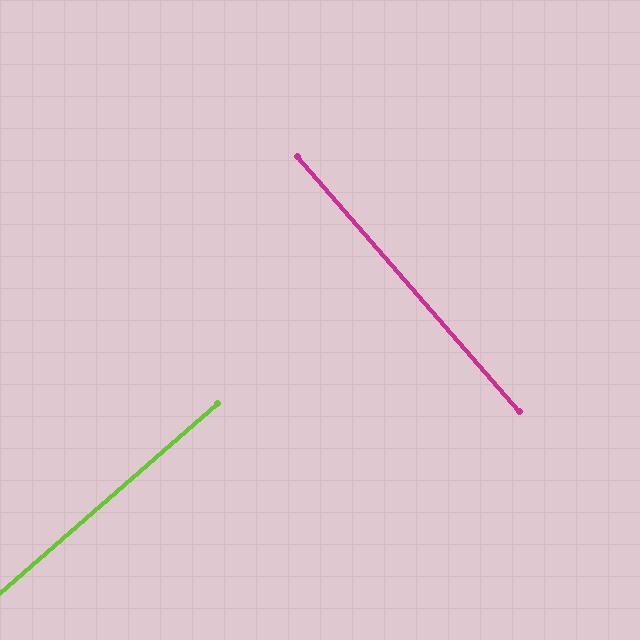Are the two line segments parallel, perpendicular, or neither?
Perpendicular — they meet at approximately 90°.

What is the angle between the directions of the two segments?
Approximately 90 degrees.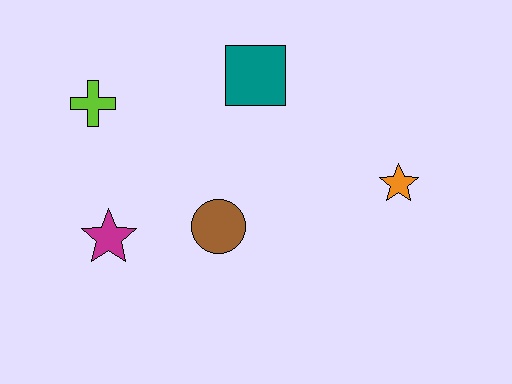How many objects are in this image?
There are 5 objects.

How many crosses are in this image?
There is 1 cross.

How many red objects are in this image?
There are no red objects.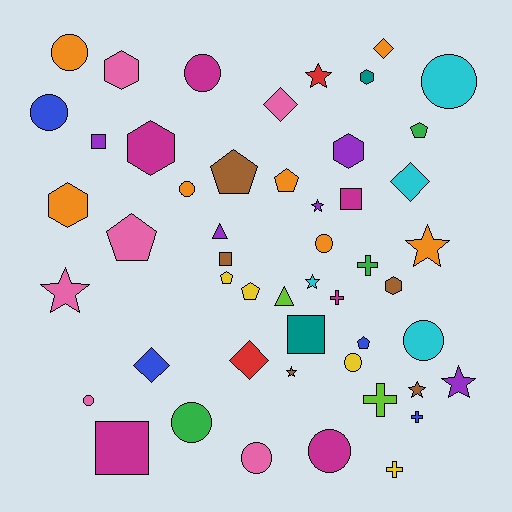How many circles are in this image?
There are 12 circles.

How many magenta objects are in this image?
There are 6 magenta objects.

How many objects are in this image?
There are 50 objects.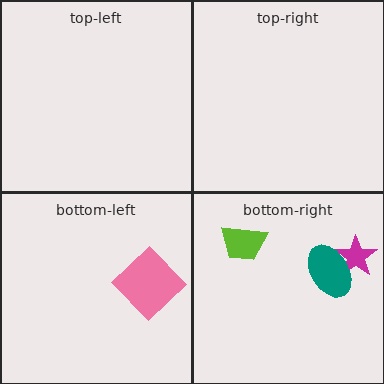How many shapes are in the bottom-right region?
3.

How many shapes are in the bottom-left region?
1.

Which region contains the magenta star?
The bottom-right region.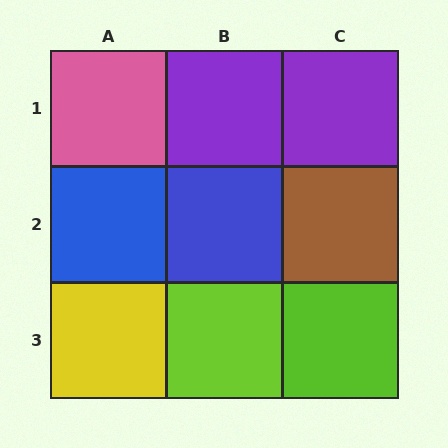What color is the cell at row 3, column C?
Lime.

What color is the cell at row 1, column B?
Purple.